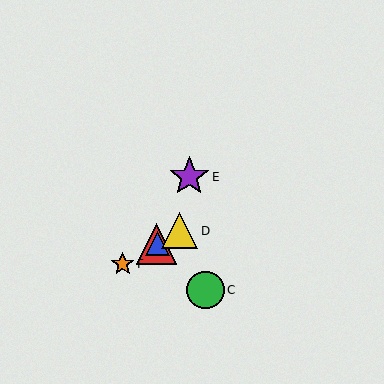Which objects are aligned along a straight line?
Objects A, B, D, F are aligned along a straight line.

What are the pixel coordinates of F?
Object F is at (123, 264).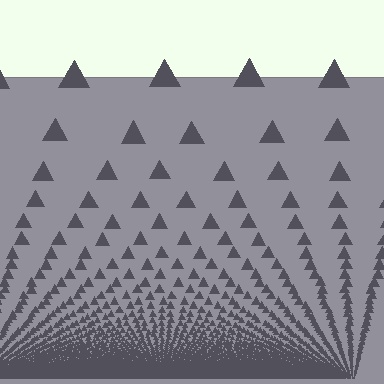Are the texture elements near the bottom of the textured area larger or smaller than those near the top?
Smaller. The gradient is inverted — elements near the bottom are smaller and denser.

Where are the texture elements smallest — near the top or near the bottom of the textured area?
Near the bottom.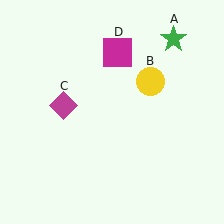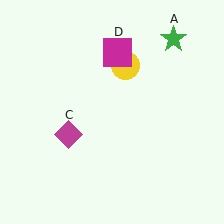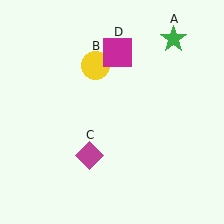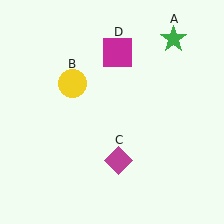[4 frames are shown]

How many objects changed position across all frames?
2 objects changed position: yellow circle (object B), magenta diamond (object C).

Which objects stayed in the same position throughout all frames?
Green star (object A) and magenta square (object D) remained stationary.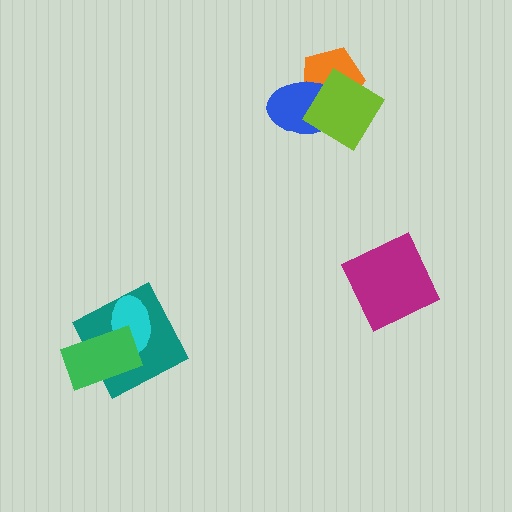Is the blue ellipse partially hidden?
Yes, it is partially covered by another shape.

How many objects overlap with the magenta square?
0 objects overlap with the magenta square.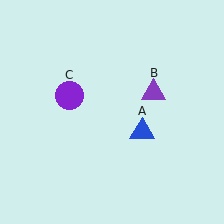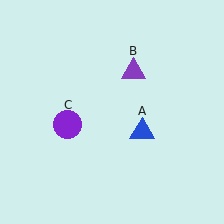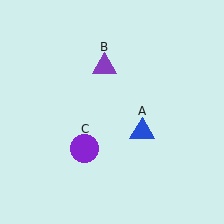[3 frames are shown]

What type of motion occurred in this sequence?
The purple triangle (object B), purple circle (object C) rotated counterclockwise around the center of the scene.